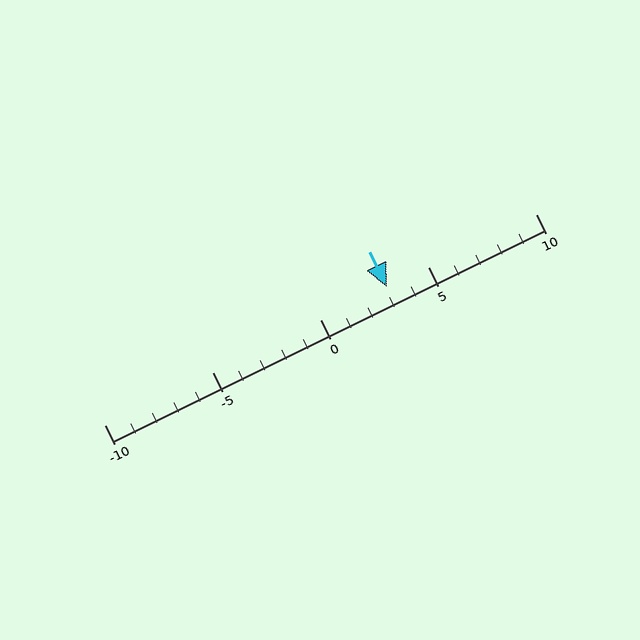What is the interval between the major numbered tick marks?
The major tick marks are spaced 5 units apart.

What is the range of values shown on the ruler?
The ruler shows values from -10 to 10.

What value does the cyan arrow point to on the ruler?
The cyan arrow points to approximately 3.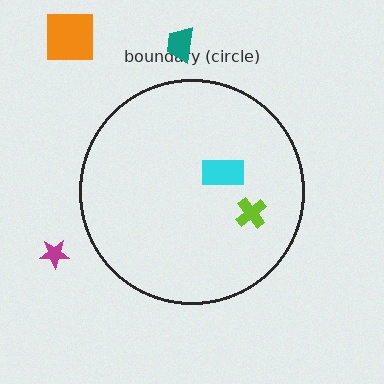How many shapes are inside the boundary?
2 inside, 3 outside.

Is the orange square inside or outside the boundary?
Outside.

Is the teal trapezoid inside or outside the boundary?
Outside.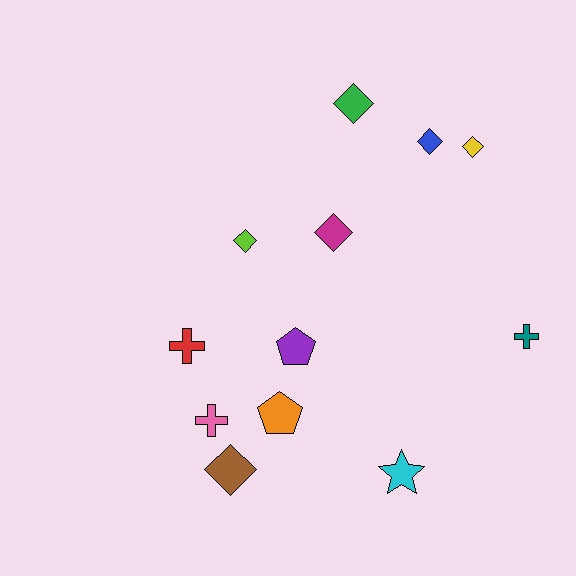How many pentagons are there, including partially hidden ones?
There are 2 pentagons.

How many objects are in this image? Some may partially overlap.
There are 12 objects.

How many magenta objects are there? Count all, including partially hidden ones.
There is 1 magenta object.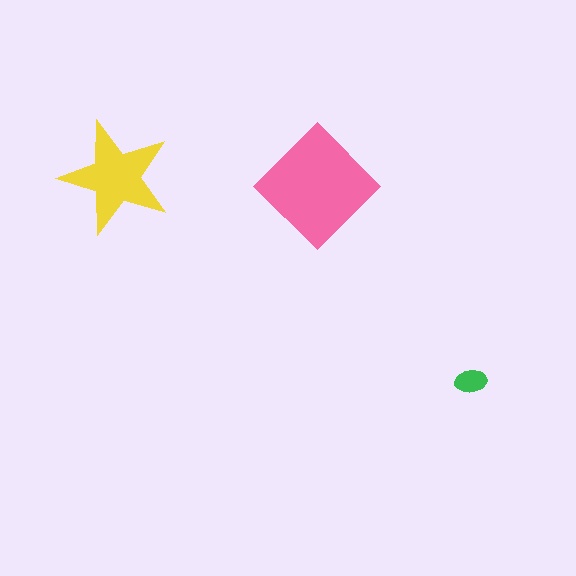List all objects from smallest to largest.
The green ellipse, the yellow star, the pink diamond.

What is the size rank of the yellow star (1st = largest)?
2nd.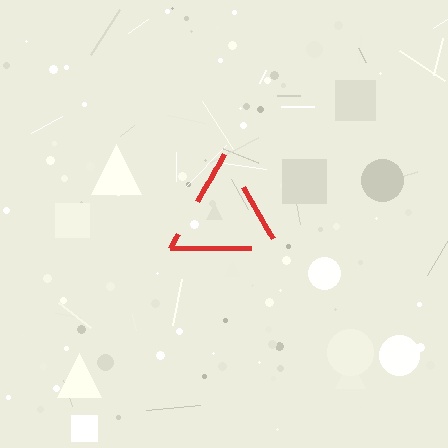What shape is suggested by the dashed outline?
The dashed outline suggests a triangle.